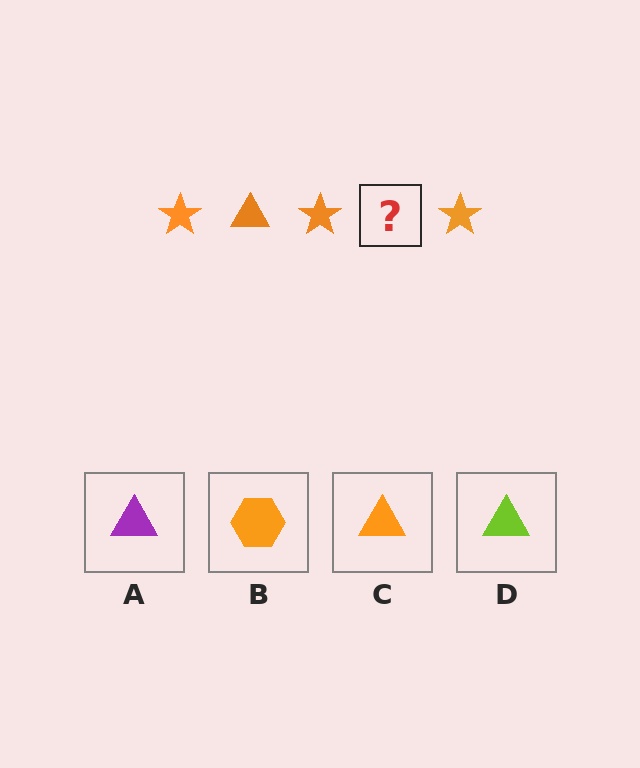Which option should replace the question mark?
Option C.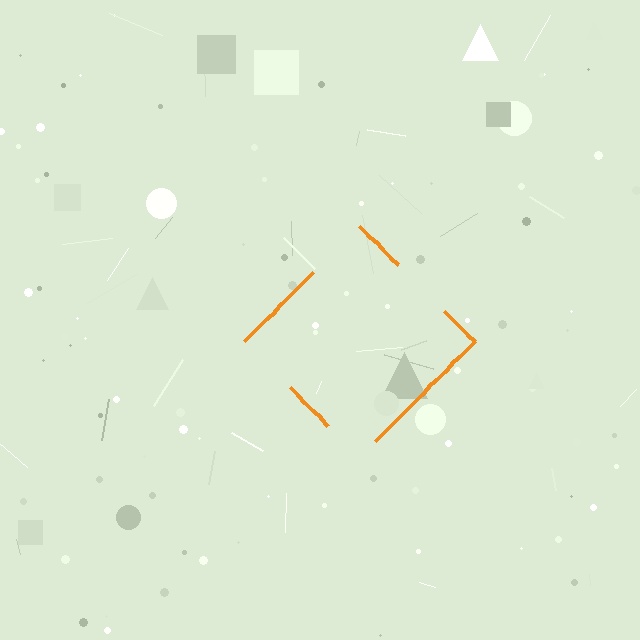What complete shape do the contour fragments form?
The contour fragments form a diamond.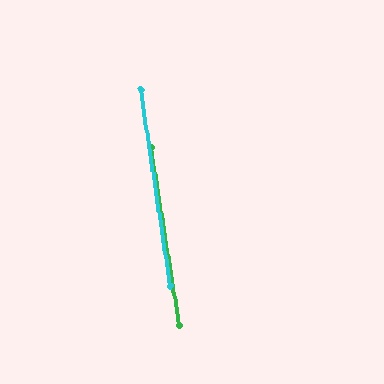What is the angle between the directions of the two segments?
Approximately 1 degree.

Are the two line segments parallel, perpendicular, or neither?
Parallel — their directions differ by only 0.6°.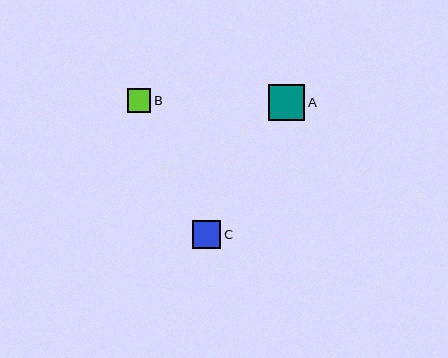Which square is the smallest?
Square B is the smallest with a size of approximately 24 pixels.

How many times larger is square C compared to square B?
Square C is approximately 1.2 times the size of square B.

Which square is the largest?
Square A is the largest with a size of approximately 36 pixels.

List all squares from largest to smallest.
From largest to smallest: A, C, B.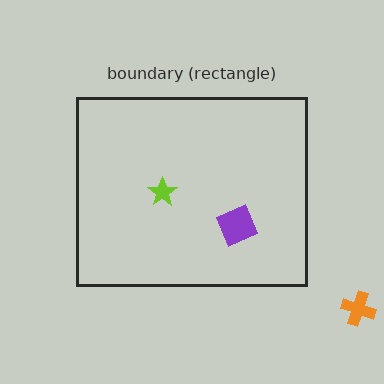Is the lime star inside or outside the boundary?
Inside.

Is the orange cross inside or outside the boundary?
Outside.